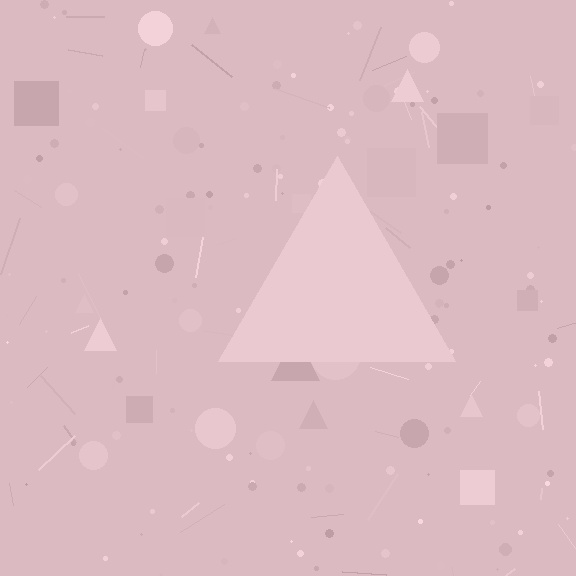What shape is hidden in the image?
A triangle is hidden in the image.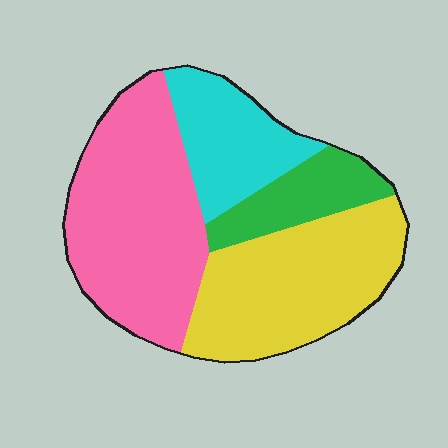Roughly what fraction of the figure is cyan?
Cyan takes up about one sixth (1/6) of the figure.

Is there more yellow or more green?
Yellow.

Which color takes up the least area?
Green, at roughly 10%.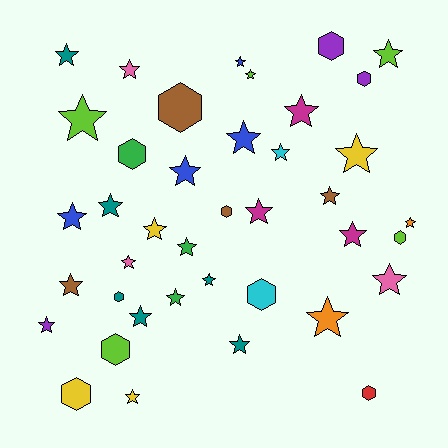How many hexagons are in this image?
There are 11 hexagons.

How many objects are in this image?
There are 40 objects.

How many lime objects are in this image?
There are 5 lime objects.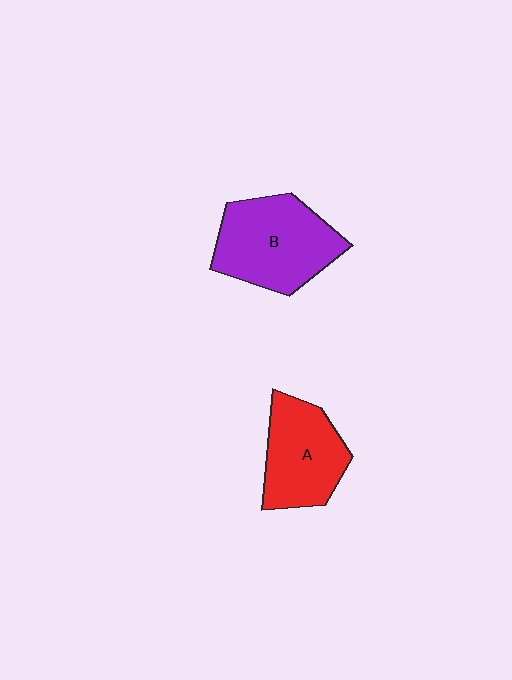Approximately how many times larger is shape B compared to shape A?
Approximately 1.2 times.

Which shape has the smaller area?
Shape A (red).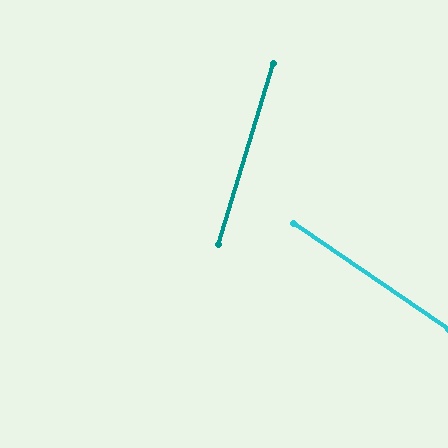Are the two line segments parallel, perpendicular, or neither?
Neither parallel nor perpendicular — they differ by about 73°.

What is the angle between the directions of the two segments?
Approximately 73 degrees.